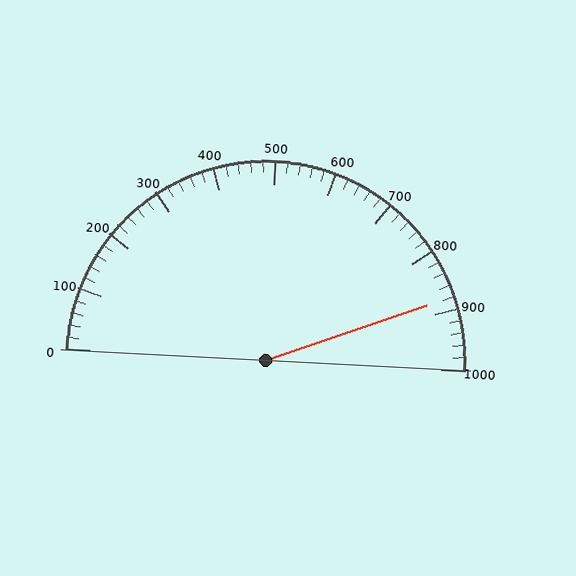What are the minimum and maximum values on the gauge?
The gauge ranges from 0 to 1000.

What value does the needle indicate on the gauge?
The needle indicates approximately 880.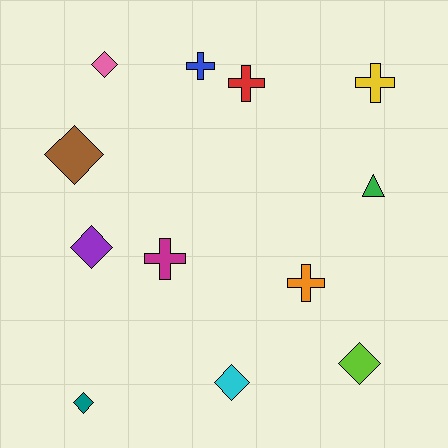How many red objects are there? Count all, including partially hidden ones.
There is 1 red object.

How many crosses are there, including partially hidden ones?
There are 5 crosses.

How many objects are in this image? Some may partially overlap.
There are 12 objects.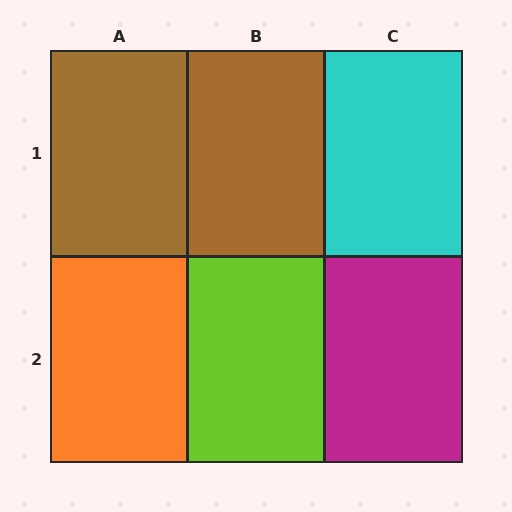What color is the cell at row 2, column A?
Orange.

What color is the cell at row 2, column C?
Magenta.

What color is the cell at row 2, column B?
Lime.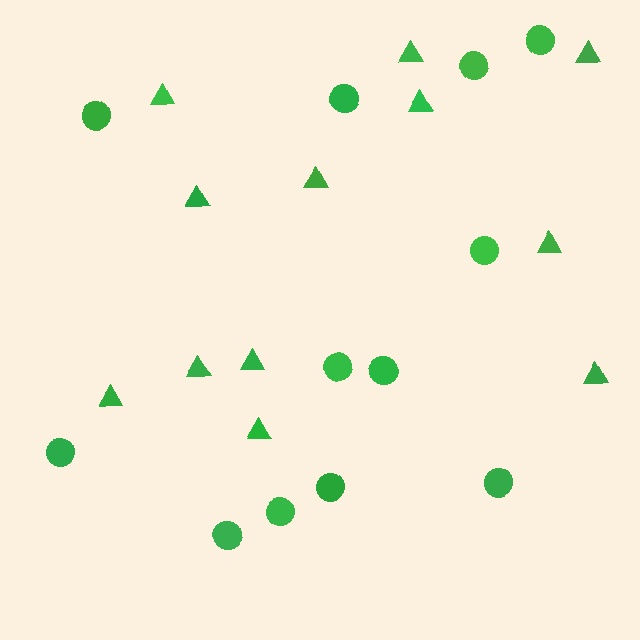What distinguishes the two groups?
There are 2 groups: one group of triangles (12) and one group of circles (12).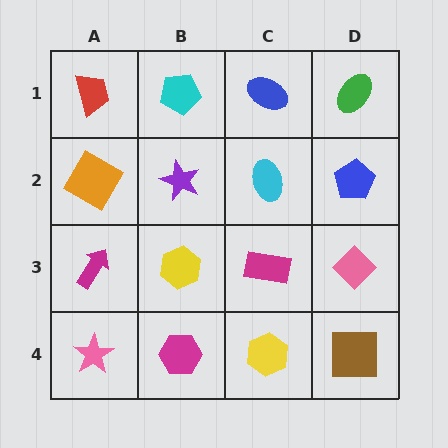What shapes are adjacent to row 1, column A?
An orange square (row 2, column A), a cyan pentagon (row 1, column B).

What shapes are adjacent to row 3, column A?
An orange square (row 2, column A), a pink star (row 4, column A), a yellow hexagon (row 3, column B).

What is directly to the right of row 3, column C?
A pink diamond.